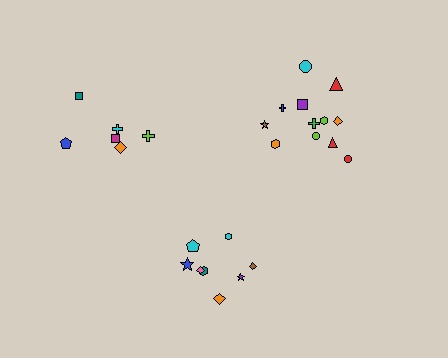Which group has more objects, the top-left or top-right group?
The top-right group.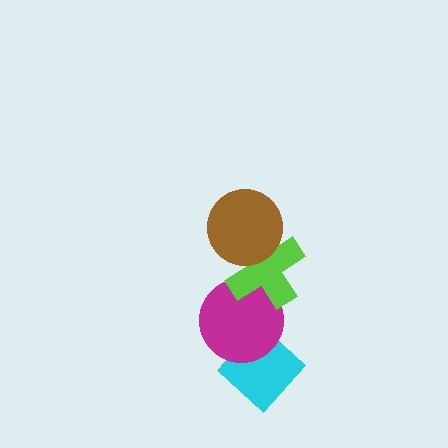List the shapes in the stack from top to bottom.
From top to bottom: the brown circle, the lime cross, the magenta circle, the cyan diamond.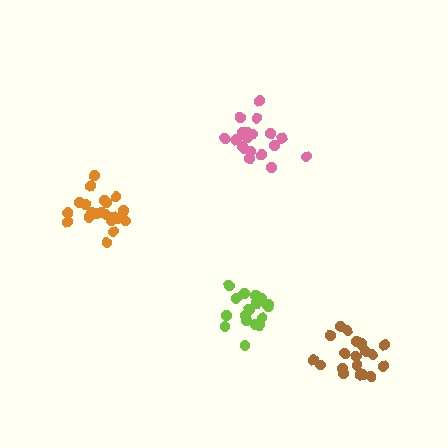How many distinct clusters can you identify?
There are 4 distinct clusters.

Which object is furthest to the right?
The brown cluster is rightmost.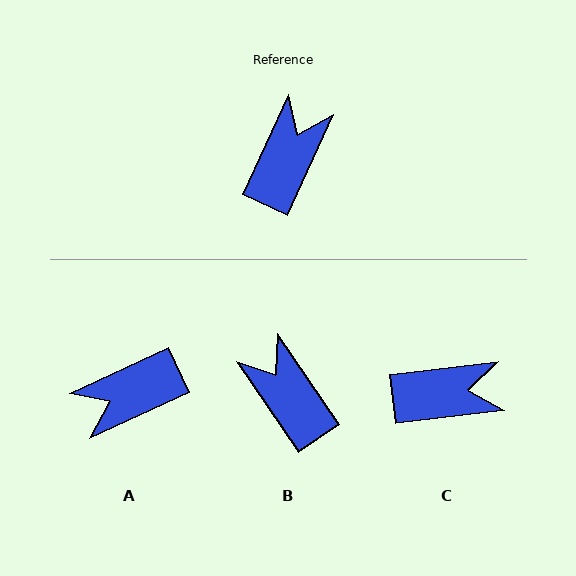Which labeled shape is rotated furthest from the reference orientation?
A, about 139 degrees away.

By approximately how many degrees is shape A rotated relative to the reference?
Approximately 139 degrees counter-clockwise.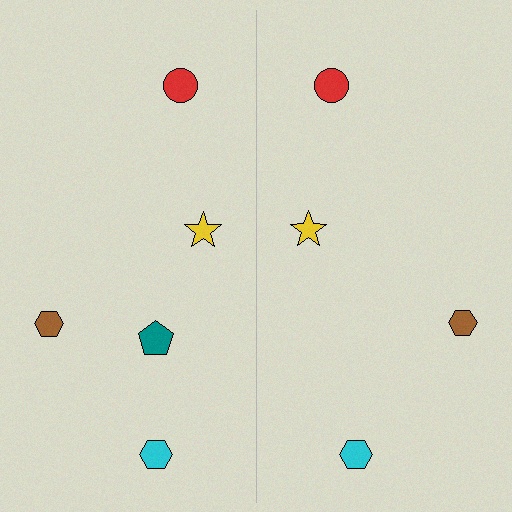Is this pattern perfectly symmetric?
No, the pattern is not perfectly symmetric. A teal pentagon is missing from the right side.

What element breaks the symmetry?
A teal pentagon is missing from the right side.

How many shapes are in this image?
There are 9 shapes in this image.